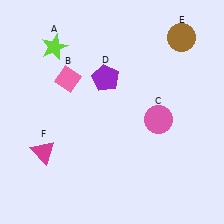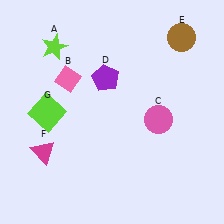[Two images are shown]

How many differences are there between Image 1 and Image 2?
There is 1 difference between the two images.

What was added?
A lime square (G) was added in Image 2.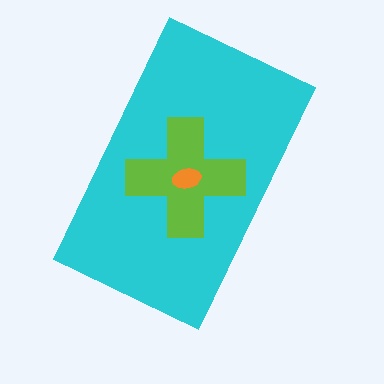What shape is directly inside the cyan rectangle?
The lime cross.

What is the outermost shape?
The cyan rectangle.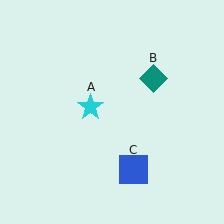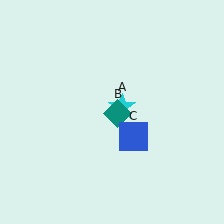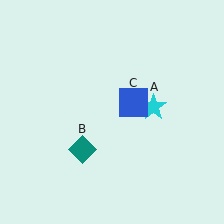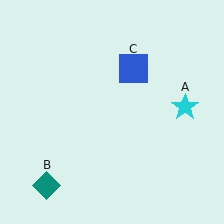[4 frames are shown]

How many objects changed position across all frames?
3 objects changed position: cyan star (object A), teal diamond (object B), blue square (object C).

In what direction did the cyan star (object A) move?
The cyan star (object A) moved right.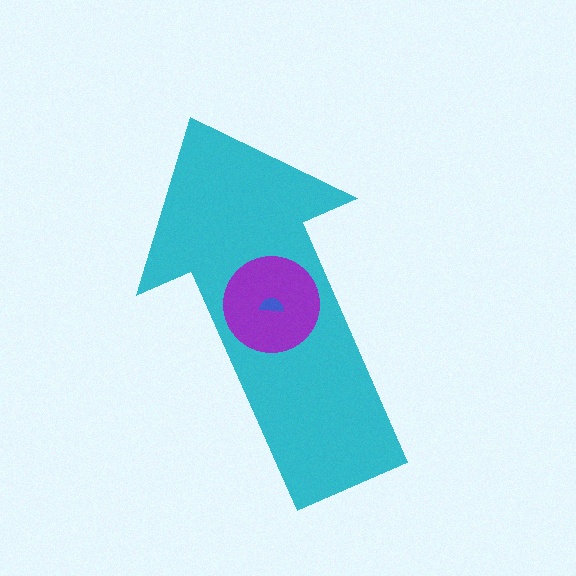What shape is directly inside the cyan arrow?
The purple circle.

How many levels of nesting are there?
3.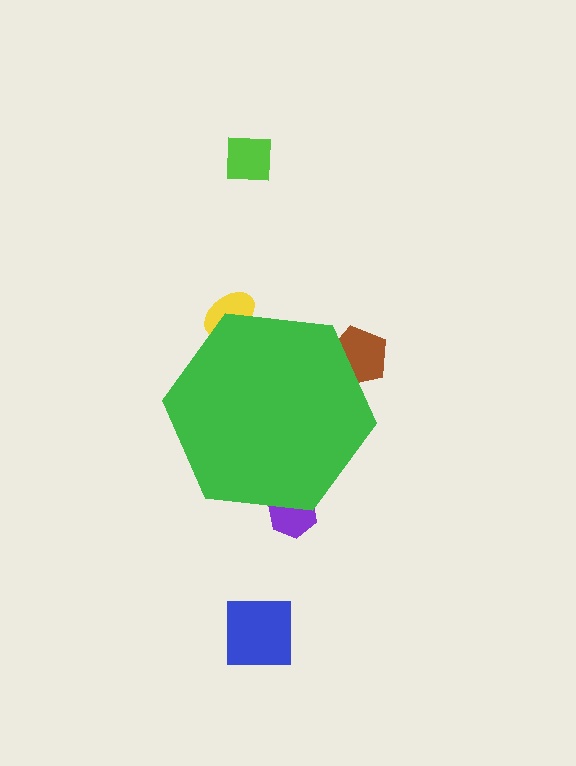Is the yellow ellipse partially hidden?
Yes, the yellow ellipse is partially hidden behind the green hexagon.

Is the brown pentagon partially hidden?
Yes, the brown pentagon is partially hidden behind the green hexagon.